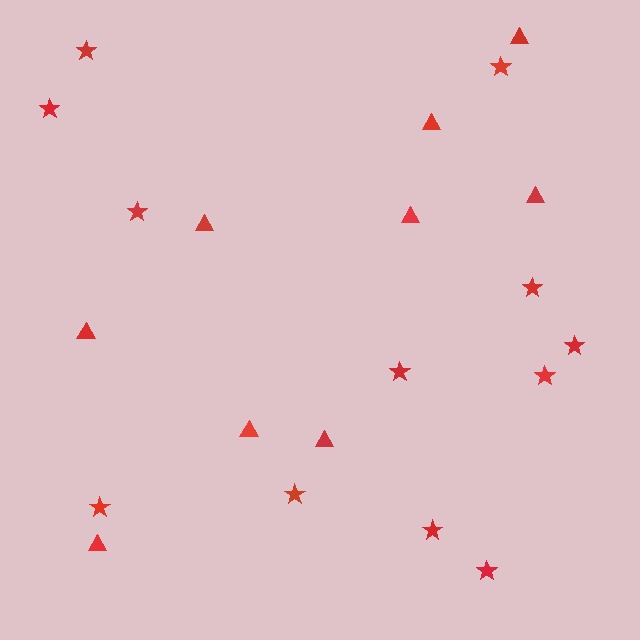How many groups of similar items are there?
There are 2 groups: one group of triangles (9) and one group of stars (12).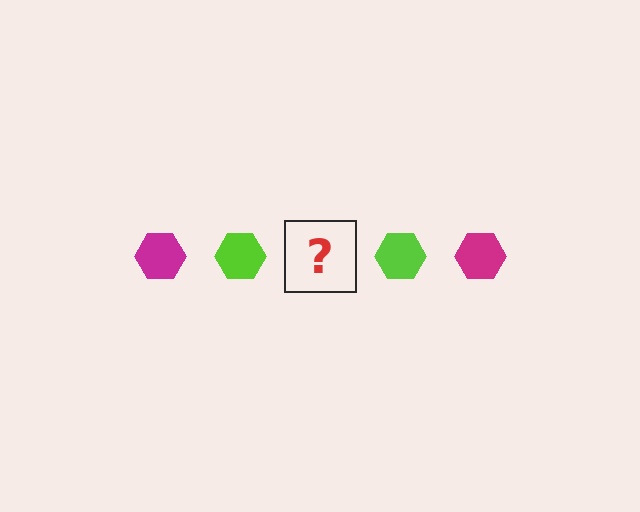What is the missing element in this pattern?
The missing element is a magenta hexagon.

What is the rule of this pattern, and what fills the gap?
The rule is that the pattern cycles through magenta, lime hexagons. The gap should be filled with a magenta hexagon.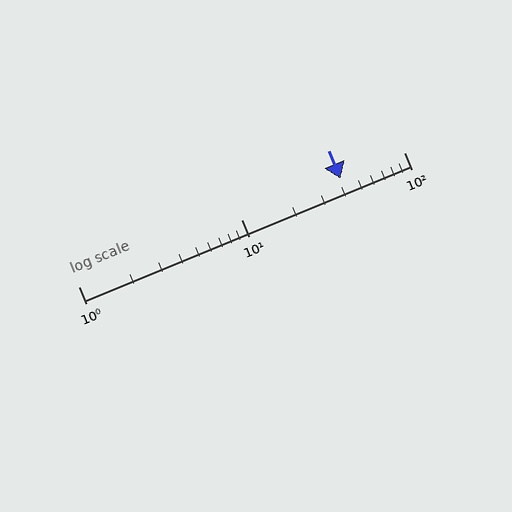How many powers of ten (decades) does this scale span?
The scale spans 2 decades, from 1 to 100.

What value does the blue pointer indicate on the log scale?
The pointer indicates approximately 41.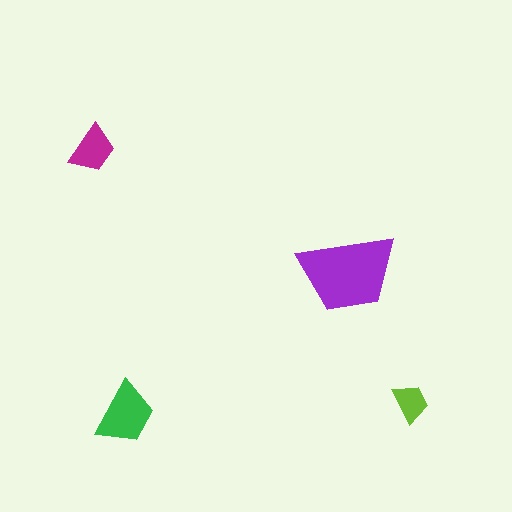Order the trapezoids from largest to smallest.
the purple one, the green one, the magenta one, the lime one.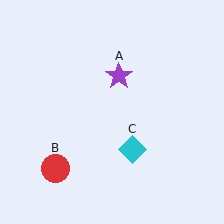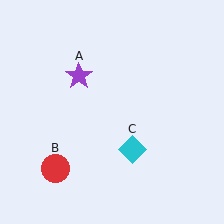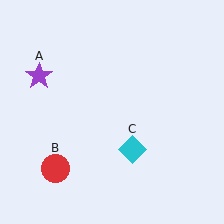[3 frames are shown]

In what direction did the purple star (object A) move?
The purple star (object A) moved left.